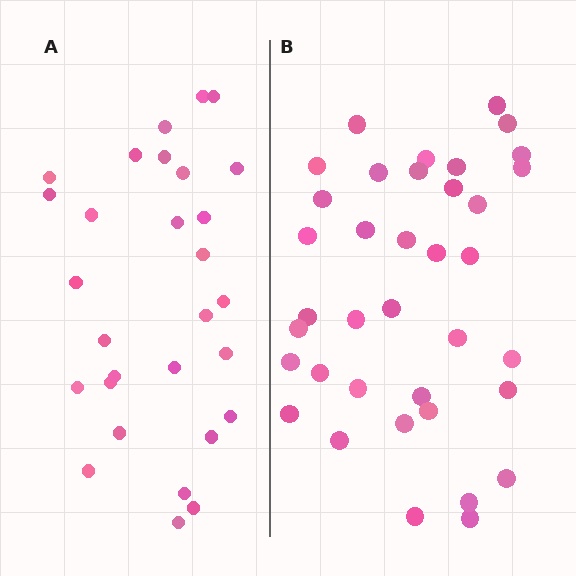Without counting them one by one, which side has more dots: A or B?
Region B (the right region) has more dots.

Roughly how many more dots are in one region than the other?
Region B has roughly 8 or so more dots than region A.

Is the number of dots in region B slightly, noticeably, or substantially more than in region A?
Region B has noticeably more, but not dramatically so. The ratio is roughly 1.3 to 1.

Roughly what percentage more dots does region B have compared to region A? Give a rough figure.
About 30% more.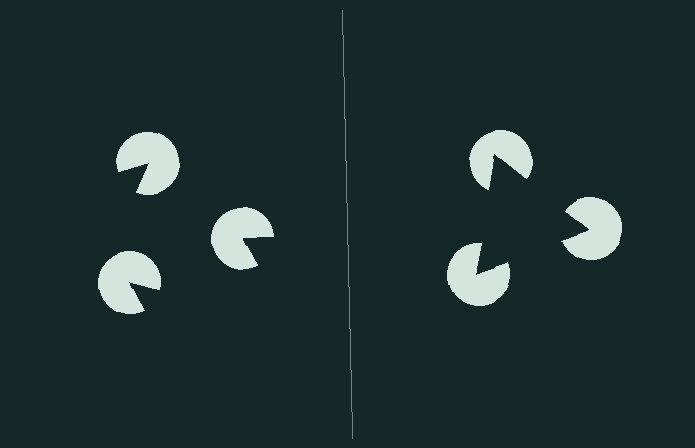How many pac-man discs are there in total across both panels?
6 — 3 on each side.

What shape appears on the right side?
An illusory triangle.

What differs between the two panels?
The pac-man discs are positioned identically on both sides; only the wedge orientations differ. On the right they align to a triangle; on the left they are misaligned.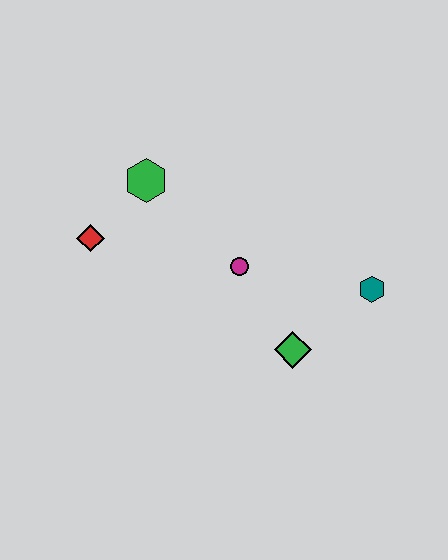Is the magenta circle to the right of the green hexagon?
Yes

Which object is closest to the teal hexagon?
The green diamond is closest to the teal hexagon.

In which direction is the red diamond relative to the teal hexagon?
The red diamond is to the left of the teal hexagon.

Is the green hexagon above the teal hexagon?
Yes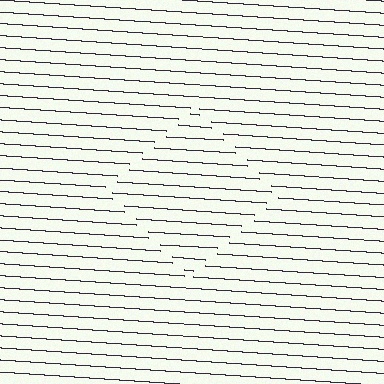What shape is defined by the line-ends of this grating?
An illusory square. The interior of the shape contains the same grating, shifted by half a period — the contour is defined by the phase discontinuity where line-ends from the inner and outer gratings abut.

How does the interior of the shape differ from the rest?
The interior of the shape contains the same grating, shifted by half a period — the contour is defined by the phase discontinuity where line-ends from the inner and outer gratings abut.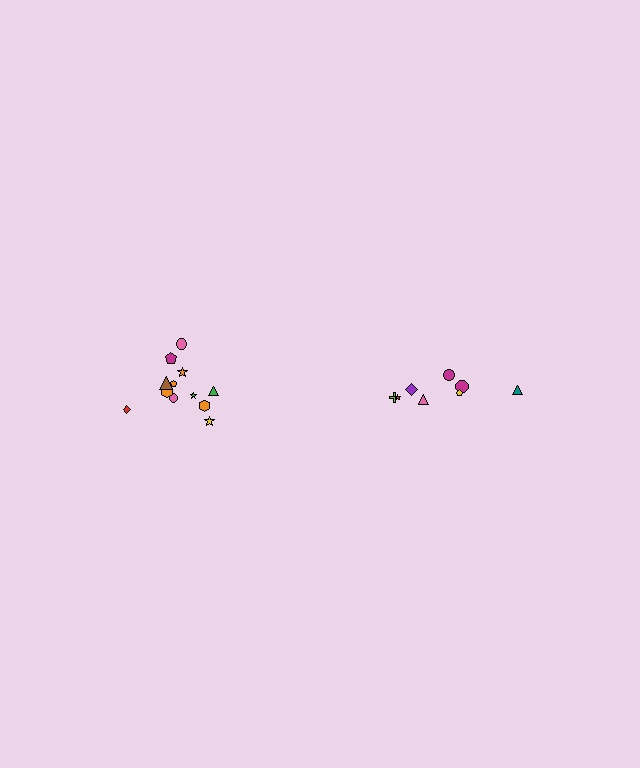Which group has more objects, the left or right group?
The left group.